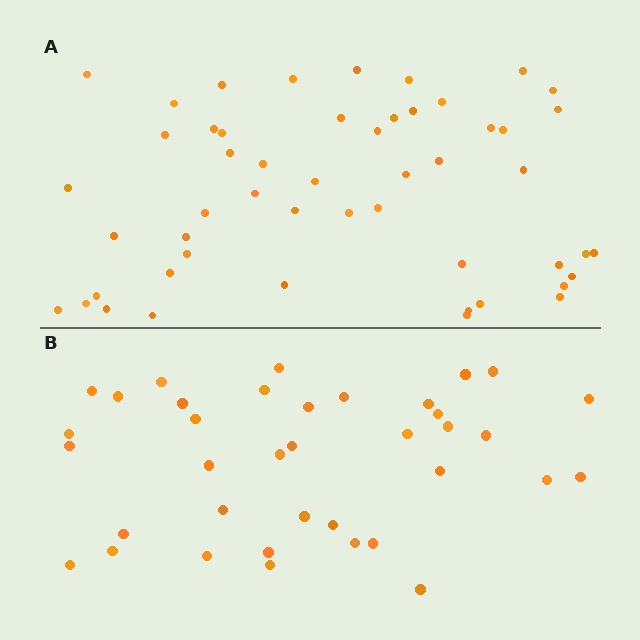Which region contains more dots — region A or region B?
Region A (the top region) has more dots.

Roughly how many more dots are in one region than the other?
Region A has approximately 15 more dots than region B.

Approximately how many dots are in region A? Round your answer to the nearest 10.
About 50 dots. (The exact count is 51, which rounds to 50.)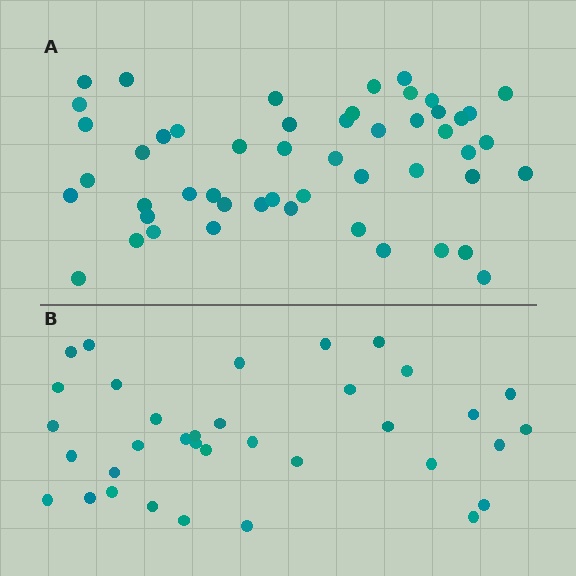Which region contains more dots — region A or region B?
Region A (the top region) has more dots.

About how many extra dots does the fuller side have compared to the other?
Region A has approximately 15 more dots than region B.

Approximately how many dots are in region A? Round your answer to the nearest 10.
About 50 dots. (The exact count is 51, which rounds to 50.)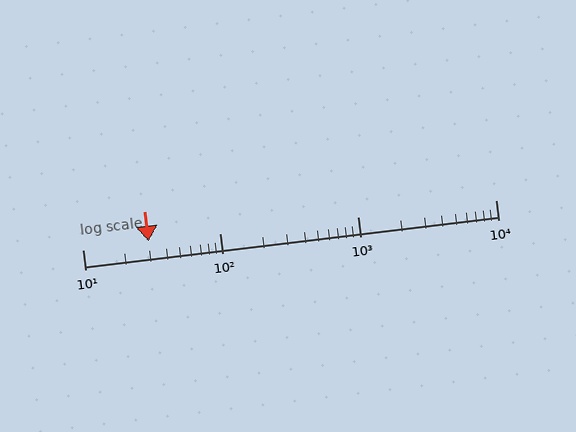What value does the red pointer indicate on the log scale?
The pointer indicates approximately 30.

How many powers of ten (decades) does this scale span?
The scale spans 3 decades, from 10 to 10000.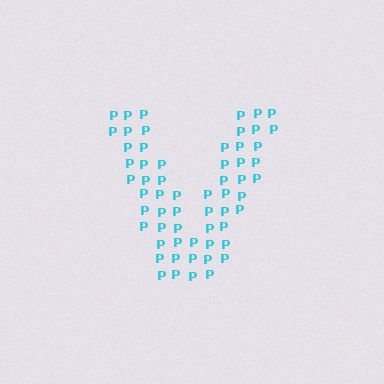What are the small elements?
The small elements are letter P's.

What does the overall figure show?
The overall figure shows the letter V.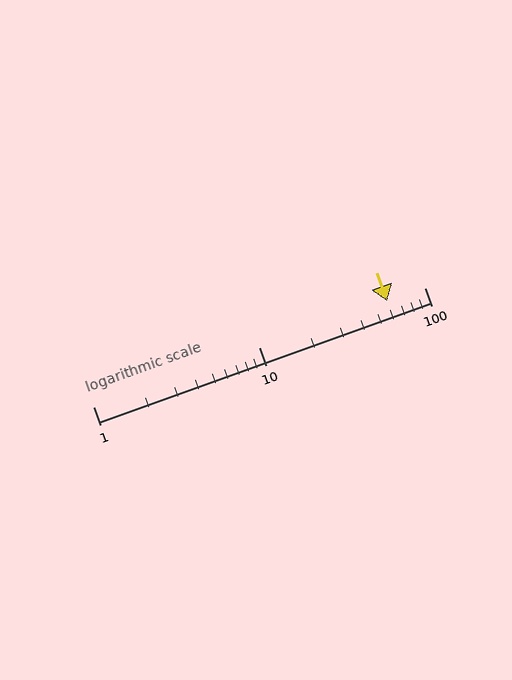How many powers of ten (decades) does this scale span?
The scale spans 2 decades, from 1 to 100.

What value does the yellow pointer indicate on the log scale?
The pointer indicates approximately 60.